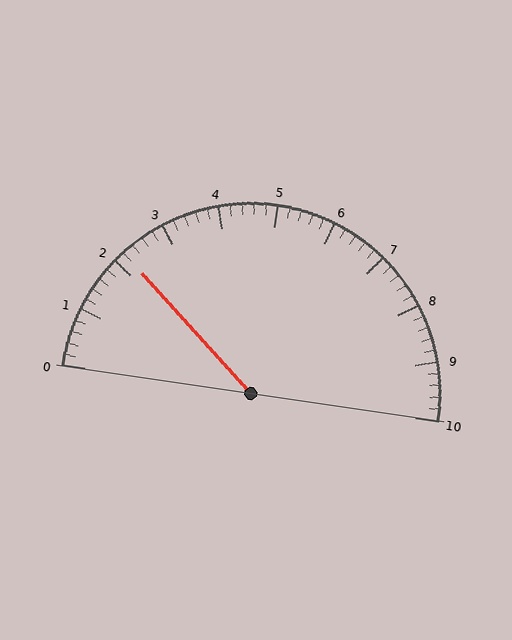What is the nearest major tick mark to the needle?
The nearest major tick mark is 2.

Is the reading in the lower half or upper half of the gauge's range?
The reading is in the lower half of the range (0 to 10).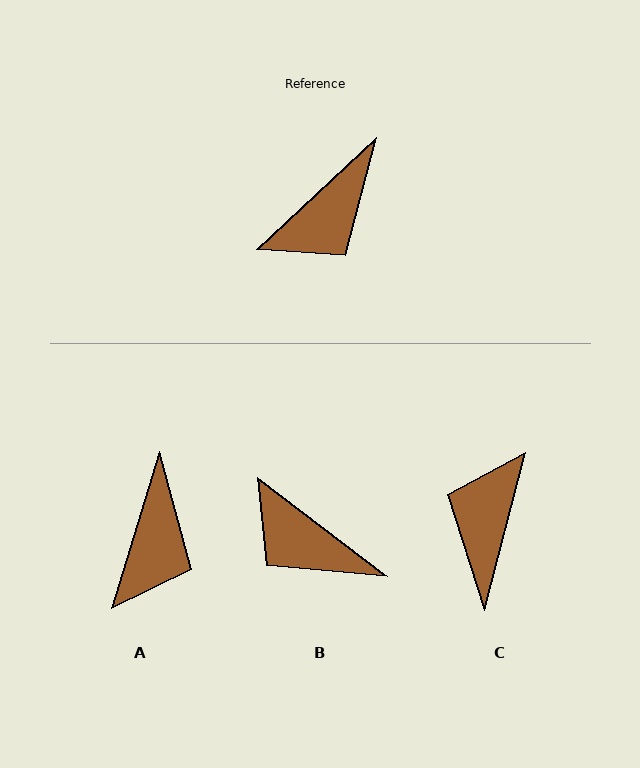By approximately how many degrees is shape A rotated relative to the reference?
Approximately 30 degrees counter-clockwise.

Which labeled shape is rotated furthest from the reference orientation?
C, about 148 degrees away.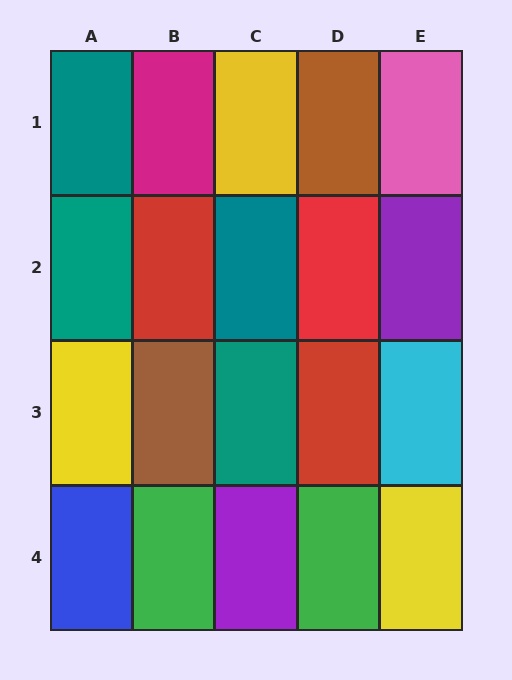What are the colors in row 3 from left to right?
Yellow, brown, teal, red, cyan.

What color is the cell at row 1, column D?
Brown.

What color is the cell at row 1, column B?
Magenta.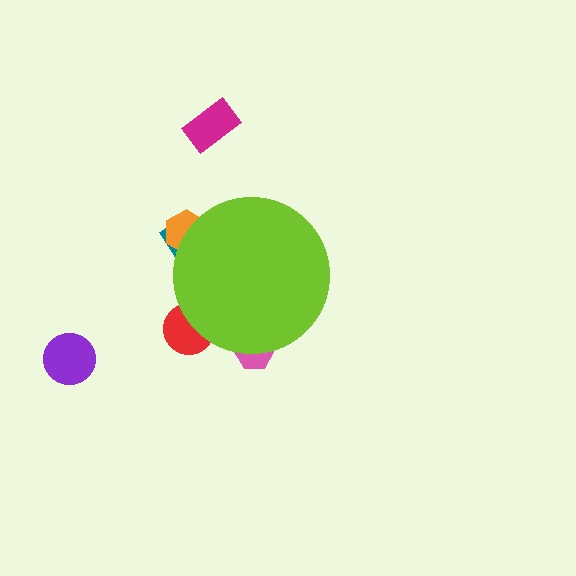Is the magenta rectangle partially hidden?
No, the magenta rectangle is fully visible.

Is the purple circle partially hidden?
No, the purple circle is fully visible.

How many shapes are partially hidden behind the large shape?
4 shapes are partially hidden.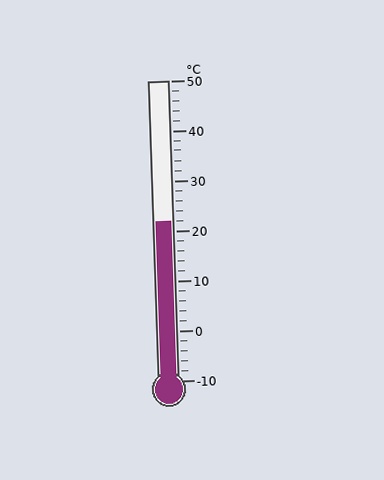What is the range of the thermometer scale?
The thermometer scale ranges from -10°C to 50°C.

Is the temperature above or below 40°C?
The temperature is below 40°C.